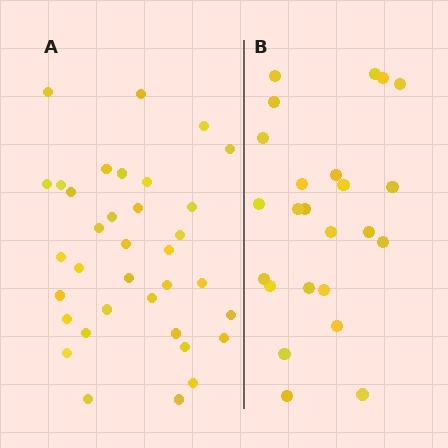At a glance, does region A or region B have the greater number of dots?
Region A (the left region) has more dots.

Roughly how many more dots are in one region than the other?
Region A has roughly 12 or so more dots than region B.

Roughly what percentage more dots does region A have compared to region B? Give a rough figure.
About 45% more.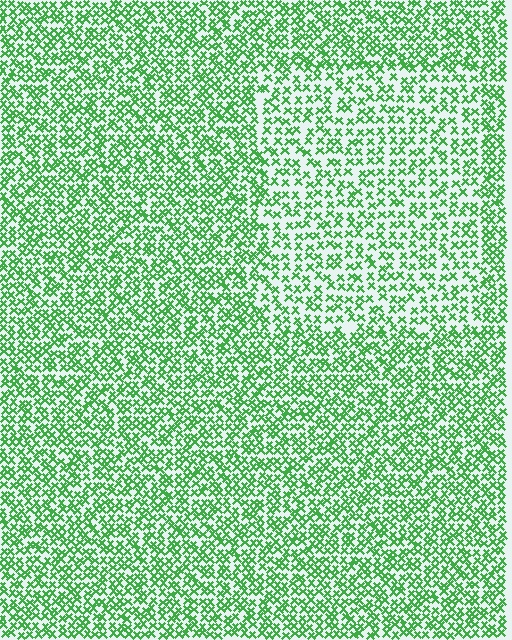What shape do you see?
I see a rectangle.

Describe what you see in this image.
The image contains small green elements arranged at two different densities. A rectangle-shaped region is visible where the elements are less densely packed than the surrounding area.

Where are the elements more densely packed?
The elements are more densely packed outside the rectangle boundary.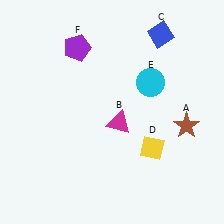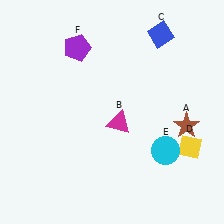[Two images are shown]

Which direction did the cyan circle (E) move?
The cyan circle (E) moved down.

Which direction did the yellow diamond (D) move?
The yellow diamond (D) moved right.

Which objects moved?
The objects that moved are: the yellow diamond (D), the cyan circle (E).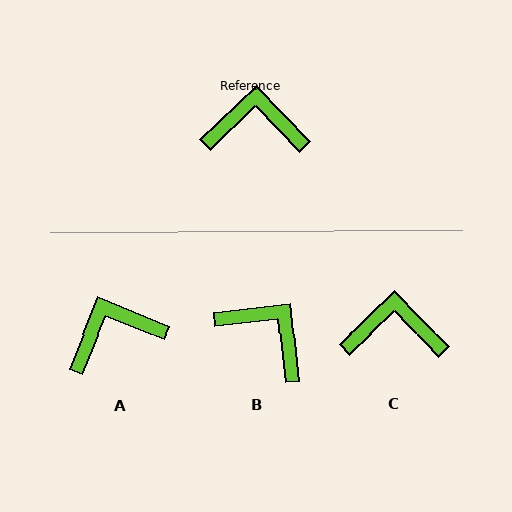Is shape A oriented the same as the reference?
No, it is off by about 24 degrees.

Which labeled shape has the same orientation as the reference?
C.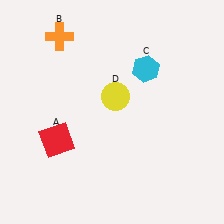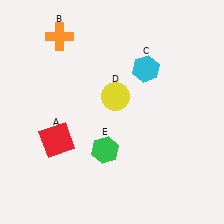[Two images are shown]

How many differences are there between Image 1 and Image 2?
There is 1 difference between the two images.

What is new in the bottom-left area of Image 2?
A green hexagon (E) was added in the bottom-left area of Image 2.